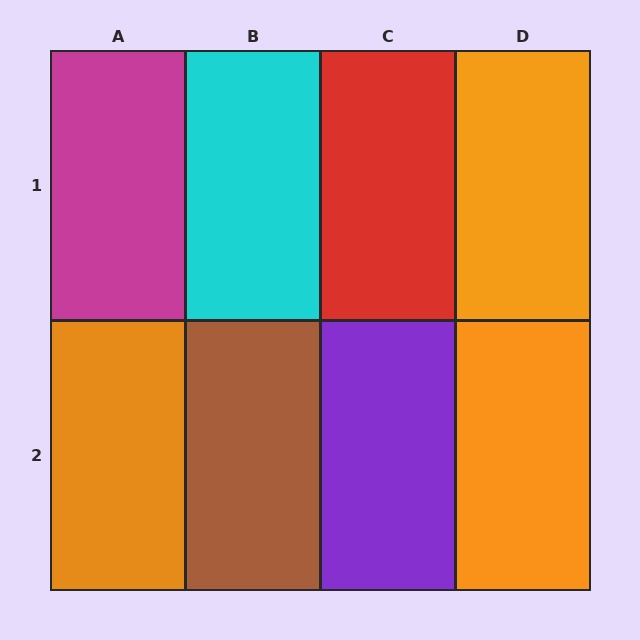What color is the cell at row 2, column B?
Brown.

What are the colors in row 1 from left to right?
Magenta, cyan, red, orange.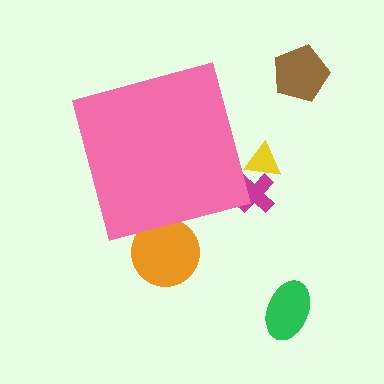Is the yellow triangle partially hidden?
Yes, the yellow triangle is partially hidden behind the pink diamond.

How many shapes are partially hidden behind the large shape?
3 shapes are partially hidden.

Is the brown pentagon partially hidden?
No, the brown pentagon is fully visible.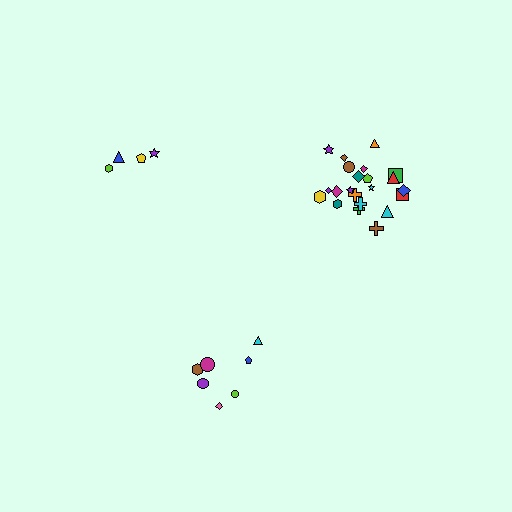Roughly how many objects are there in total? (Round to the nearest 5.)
Roughly 35 objects in total.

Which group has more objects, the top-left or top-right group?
The top-right group.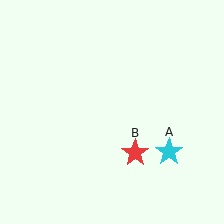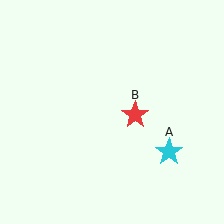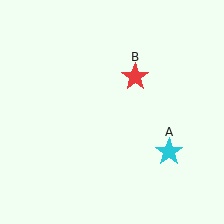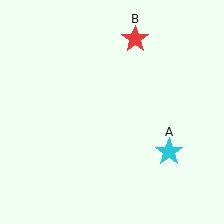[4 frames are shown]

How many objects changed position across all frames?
1 object changed position: red star (object B).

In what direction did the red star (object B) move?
The red star (object B) moved up.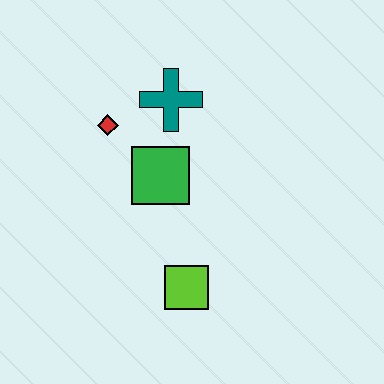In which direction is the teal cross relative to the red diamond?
The teal cross is to the right of the red diamond.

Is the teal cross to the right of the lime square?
No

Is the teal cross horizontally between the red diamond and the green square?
No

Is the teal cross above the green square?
Yes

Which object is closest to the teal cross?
The red diamond is closest to the teal cross.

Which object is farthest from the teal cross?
The lime square is farthest from the teal cross.